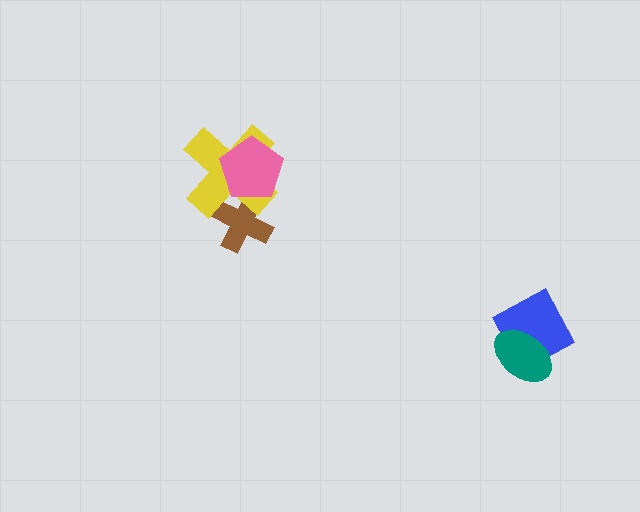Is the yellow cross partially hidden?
Yes, it is partially covered by another shape.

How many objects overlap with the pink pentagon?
2 objects overlap with the pink pentagon.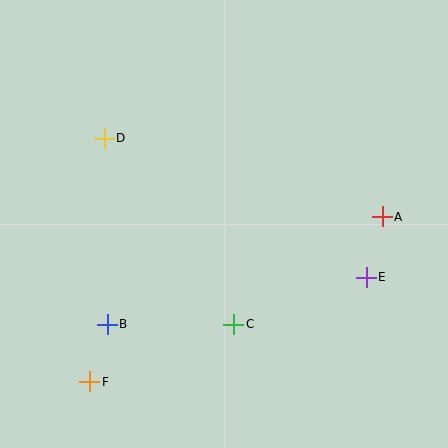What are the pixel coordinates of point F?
Point F is at (90, 382).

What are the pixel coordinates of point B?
Point B is at (107, 324).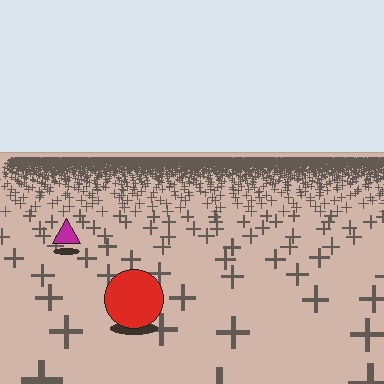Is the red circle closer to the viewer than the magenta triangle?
Yes. The red circle is closer — you can tell from the texture gradient: the ground texture is coarser near it.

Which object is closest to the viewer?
The red circle is closest. The texture marks near it are larger and more spread out.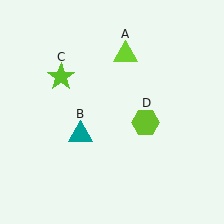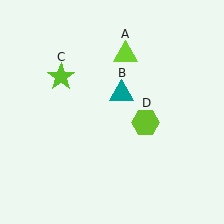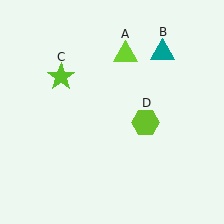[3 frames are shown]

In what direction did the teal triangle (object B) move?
The teal triangle (object B) moved up and to the right.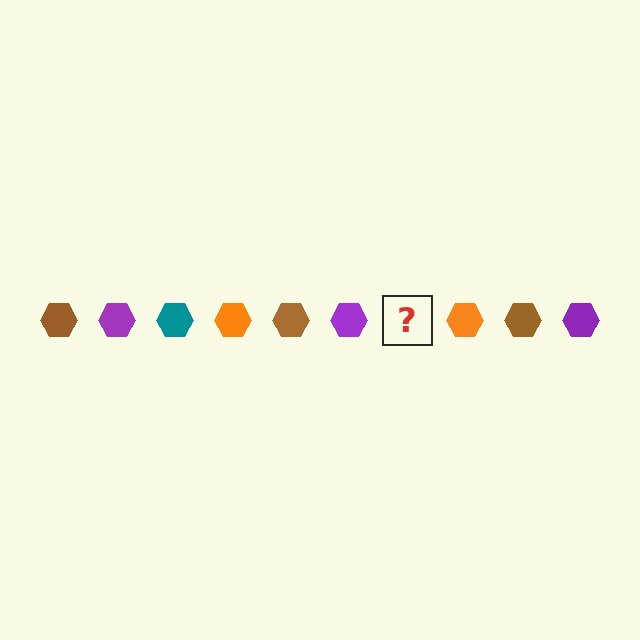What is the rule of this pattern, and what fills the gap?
The rule is that the pattern cycles through brown, purple, teal, orange hexagons. The gap should be filled with a teal hexagon.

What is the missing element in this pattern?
The missing element is a teal hexagon.